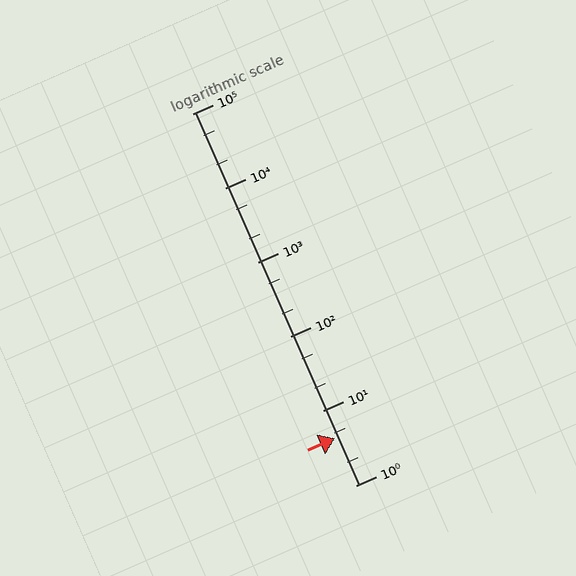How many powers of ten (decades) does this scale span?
The scale spans 5 decades, from 1 to 100000.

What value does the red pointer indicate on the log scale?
The pointer indicates approximately 4.3.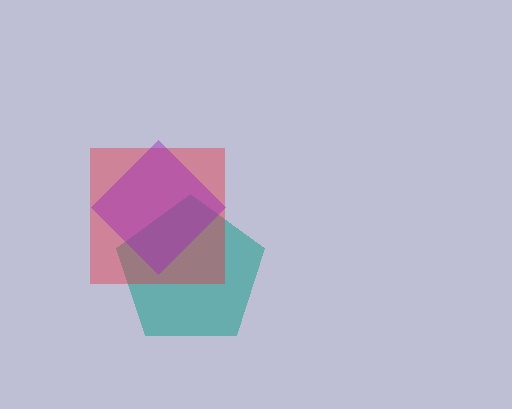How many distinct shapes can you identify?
There are 3 distinct shapes: a teal pentagon, a red square, a purple diamond.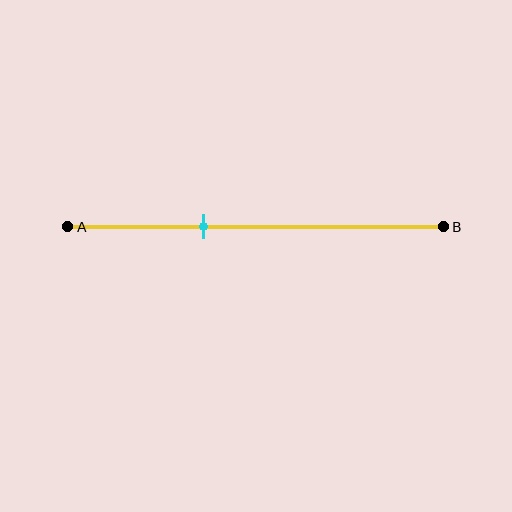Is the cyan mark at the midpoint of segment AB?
No, the mark is at about 35% from A, not at the 50% midpoint.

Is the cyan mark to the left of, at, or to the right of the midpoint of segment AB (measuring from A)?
The cyan mark is to the left of the midpoint of segment AB.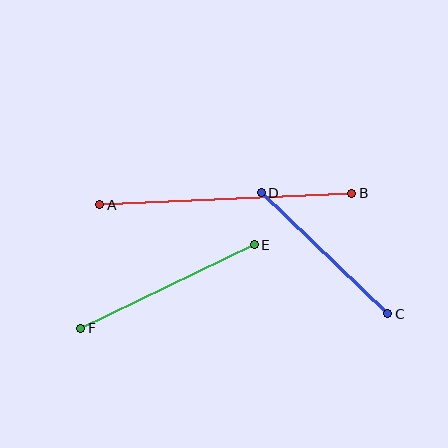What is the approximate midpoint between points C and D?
The midpoint is at approximately (324, 253) pixels.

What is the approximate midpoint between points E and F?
The midpoint is at approximately (168, 287) pixels.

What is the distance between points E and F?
The distance is approximately 192 pixels.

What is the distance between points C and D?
The distance is approximately 175 pixels.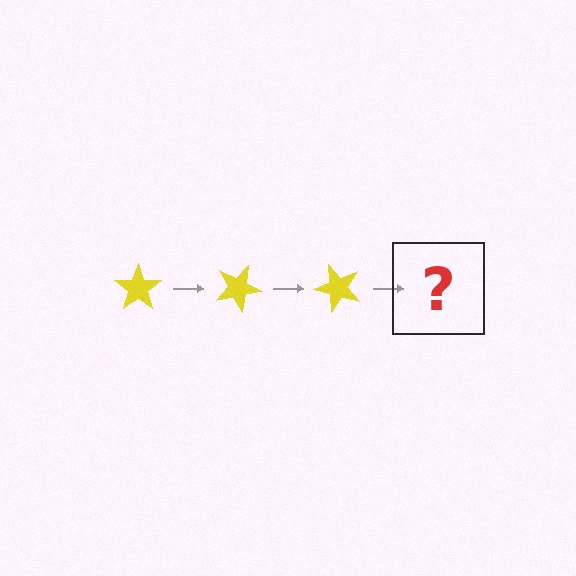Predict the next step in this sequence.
The next step is a yellow star rotated 75 degrees.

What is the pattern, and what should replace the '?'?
The pattern is that the star rotates 25 degrees each step. The '?' should be a yellow star rotated 75 degrees.